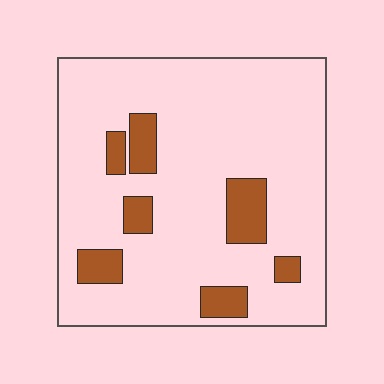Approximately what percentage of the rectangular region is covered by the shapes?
Approximately 15%.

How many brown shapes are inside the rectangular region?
7.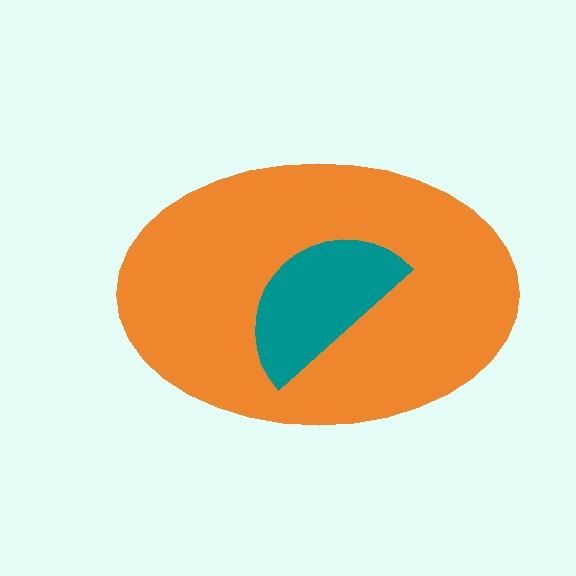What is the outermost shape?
The orange ellipse.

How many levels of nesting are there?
2.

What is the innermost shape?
The teal semicircle.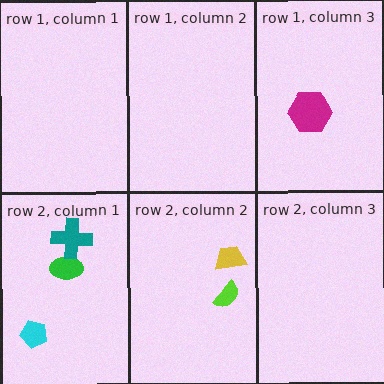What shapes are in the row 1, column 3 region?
The magenta hexagon.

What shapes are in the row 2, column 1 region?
The cyan pentagon, the green ellipse, the teal cross.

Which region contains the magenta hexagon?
The row 1, column 3 region.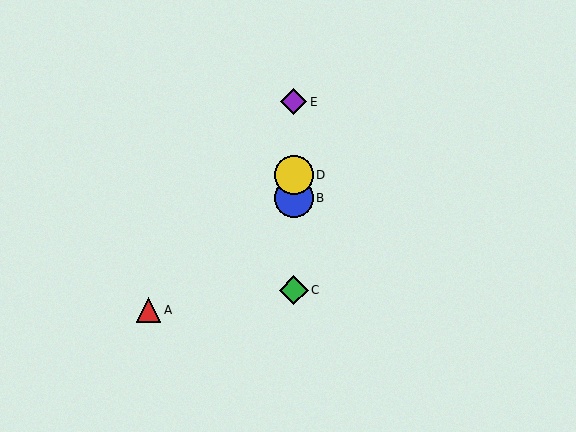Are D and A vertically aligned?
No, D is at x≈294 and A is at x≈148.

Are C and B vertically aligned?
Yes, both are at x≈294.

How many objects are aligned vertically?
4 objects (B, C, D, E) are aligned vertically.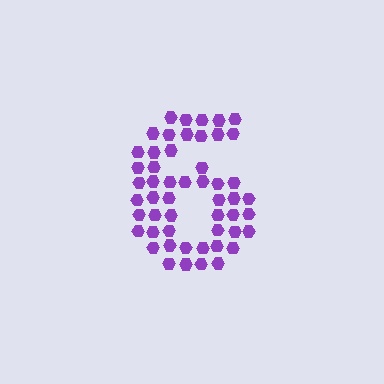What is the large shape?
The large shape is the digit 6.